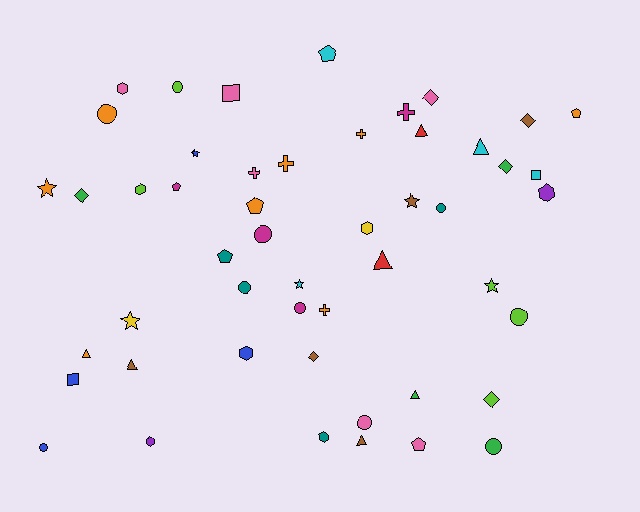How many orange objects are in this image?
There are 8 orange objects.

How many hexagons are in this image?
There are 7 hexagons.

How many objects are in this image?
There are 50 objects.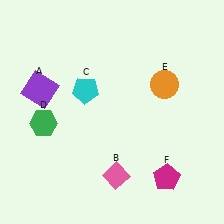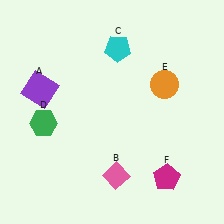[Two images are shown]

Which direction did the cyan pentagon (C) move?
The cyan pentagon (C) moved up.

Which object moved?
The cyan pentagon (C) moved up.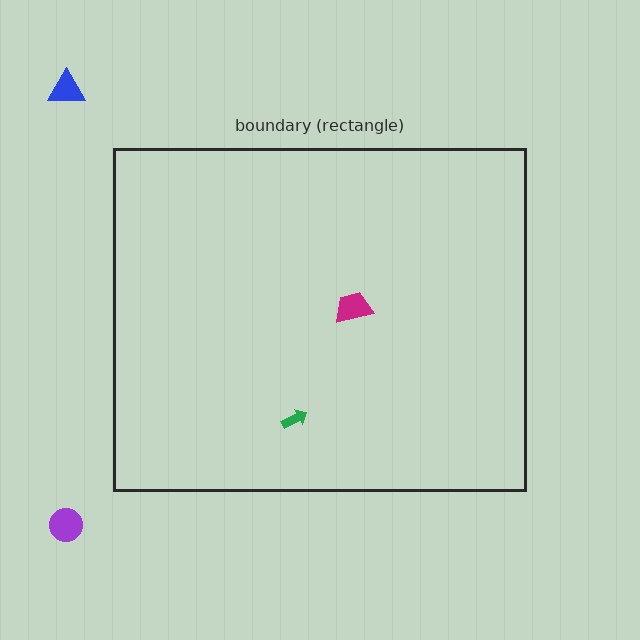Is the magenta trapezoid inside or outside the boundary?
Inside.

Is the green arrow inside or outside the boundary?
Inside.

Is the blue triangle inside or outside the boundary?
Outside.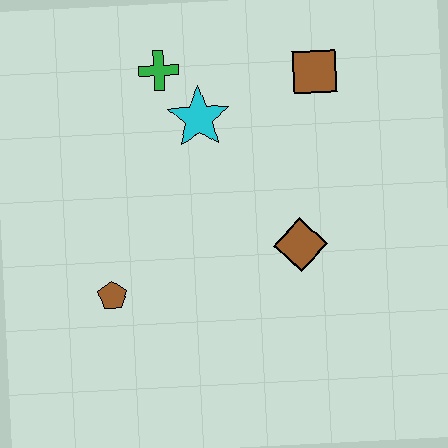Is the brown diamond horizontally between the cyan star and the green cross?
No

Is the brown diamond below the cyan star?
Yes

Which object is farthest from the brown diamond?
The green cross is farthest from the brown diamond.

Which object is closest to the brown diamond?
The cyan star is closest to the brown diamond.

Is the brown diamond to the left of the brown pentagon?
No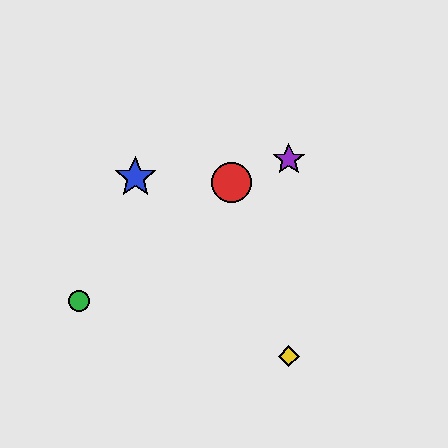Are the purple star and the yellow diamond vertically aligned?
Yes, both are at x≈289.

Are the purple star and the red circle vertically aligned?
No, the purple star is at x≈289 and the red circle is at x≈232.